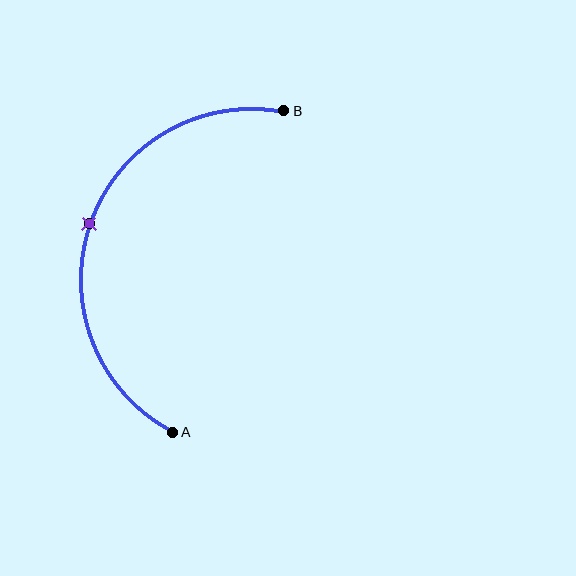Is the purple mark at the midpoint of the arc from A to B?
Yes. The purple mark lies on the arc at equal arc-length from both A and B — it is the arc midpoint.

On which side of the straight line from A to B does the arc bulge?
The arc bulges to the left of the straight line connecting A and B.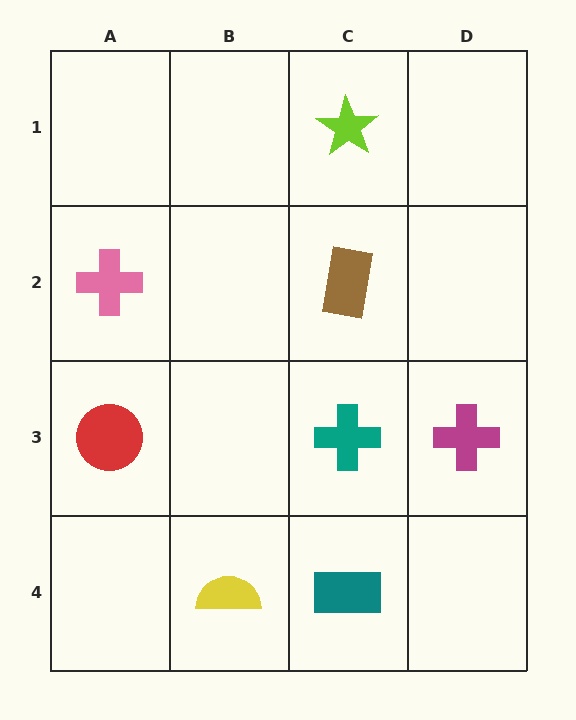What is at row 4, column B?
A yellow semicircle.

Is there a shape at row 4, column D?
No, that cell is empty.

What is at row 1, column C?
A lime star.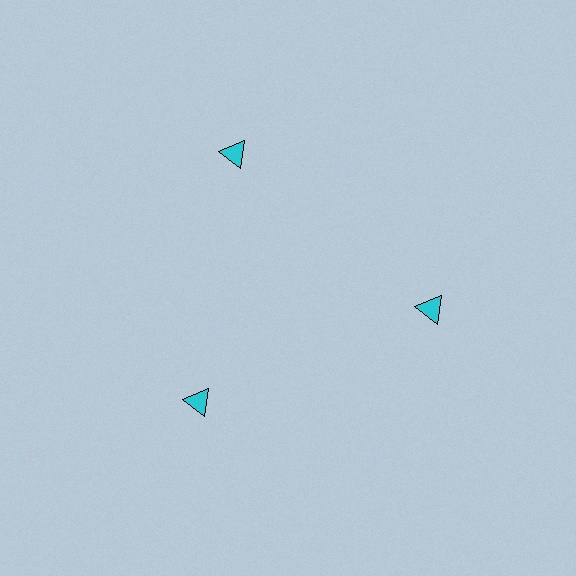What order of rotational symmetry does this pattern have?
This pattern has 3-fold rotational symmetry.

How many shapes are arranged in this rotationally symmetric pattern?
There are 3 shapes, arranged in 3 groups of 1.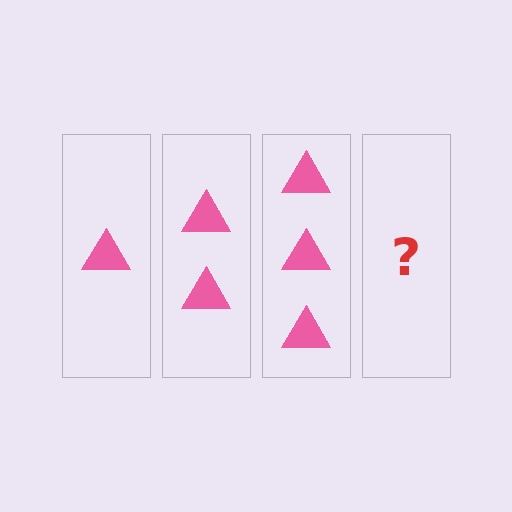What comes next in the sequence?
The next element should be 4 triangles.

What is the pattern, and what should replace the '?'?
The pattern is that each step adds one more triangle. The '?' should be 4 triangles.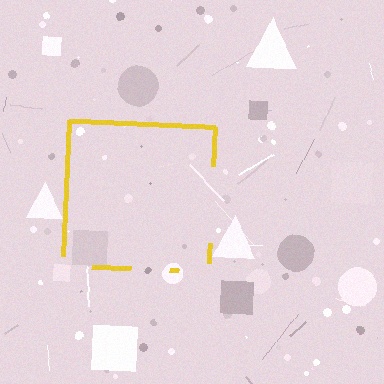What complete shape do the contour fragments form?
The contour fragments form a square.